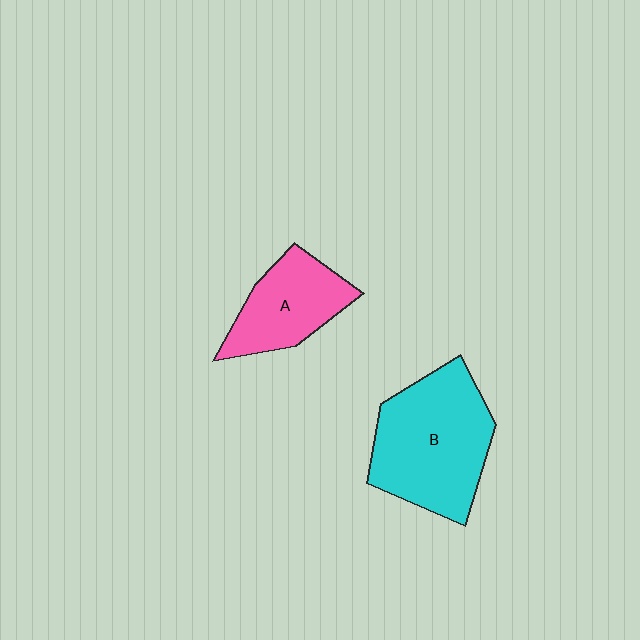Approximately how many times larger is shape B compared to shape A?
Approximately 1.6 times.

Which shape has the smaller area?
Shape A (pink).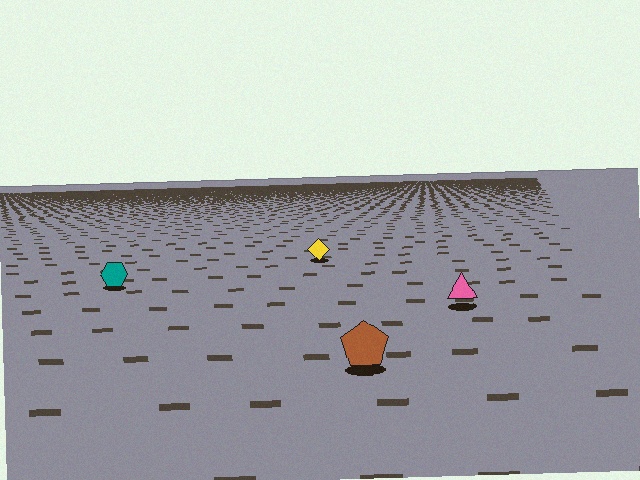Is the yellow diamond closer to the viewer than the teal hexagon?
No. The teal hexagon is closer — you can tell from the texture gradient: the ground texture is coarser near it.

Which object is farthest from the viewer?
The yellow diamond is farthest from the viewer. It appears smaller and the ground texture around it is denser.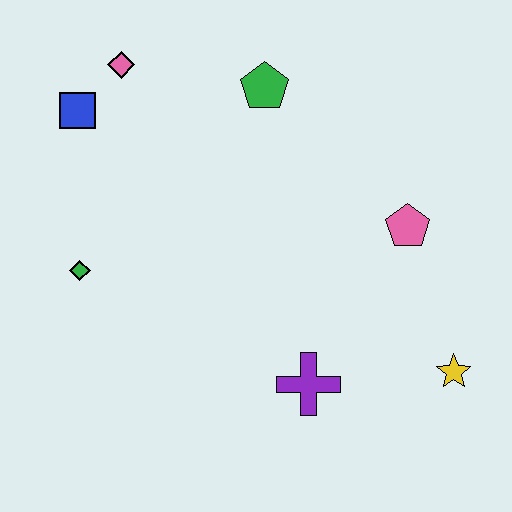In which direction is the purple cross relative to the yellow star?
The purple cross is to the left of the yellow star.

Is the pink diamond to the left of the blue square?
No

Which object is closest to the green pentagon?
The pink diamond is closest to the green pentagon.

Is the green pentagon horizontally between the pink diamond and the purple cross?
Yes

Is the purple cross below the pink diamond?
Yes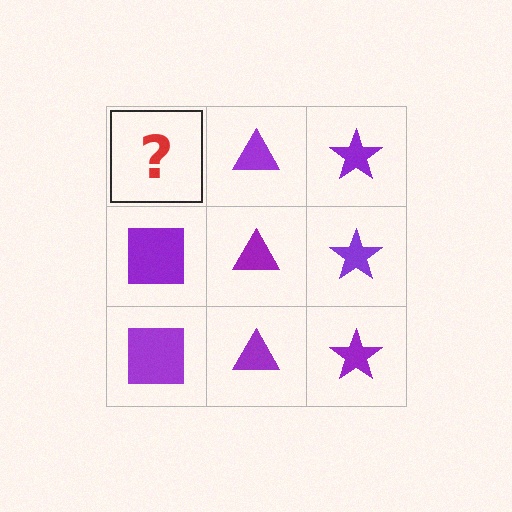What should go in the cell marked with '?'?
The missing cell should contain a purple square.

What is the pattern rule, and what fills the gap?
The rule is that each column has a consistent shape. The gap should be filled with a purple square.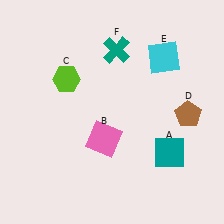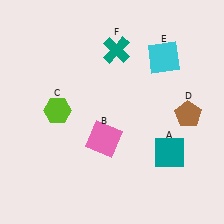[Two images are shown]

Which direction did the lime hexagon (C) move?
The lime hexagon (C) moved down.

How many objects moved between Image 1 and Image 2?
1 object moved between the two images.